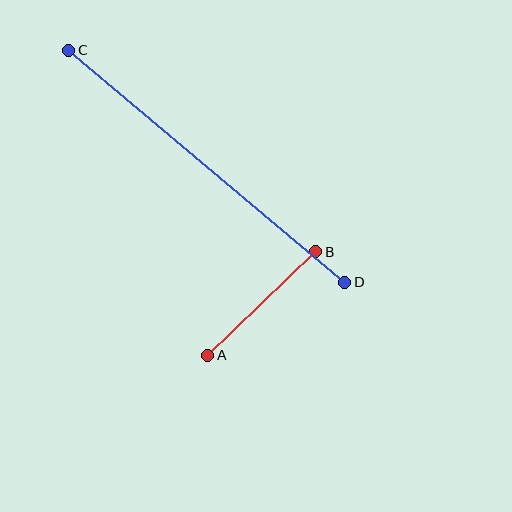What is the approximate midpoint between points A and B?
The midpoint is at approximately (262, 303) pixels.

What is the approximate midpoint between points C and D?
The midpoint is at approximately (207, 166) pixels.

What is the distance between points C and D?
The distance is approximately 360 pixels.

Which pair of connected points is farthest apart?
Points C and D are farthest apart.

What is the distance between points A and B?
The distance is approximately 150 pixels.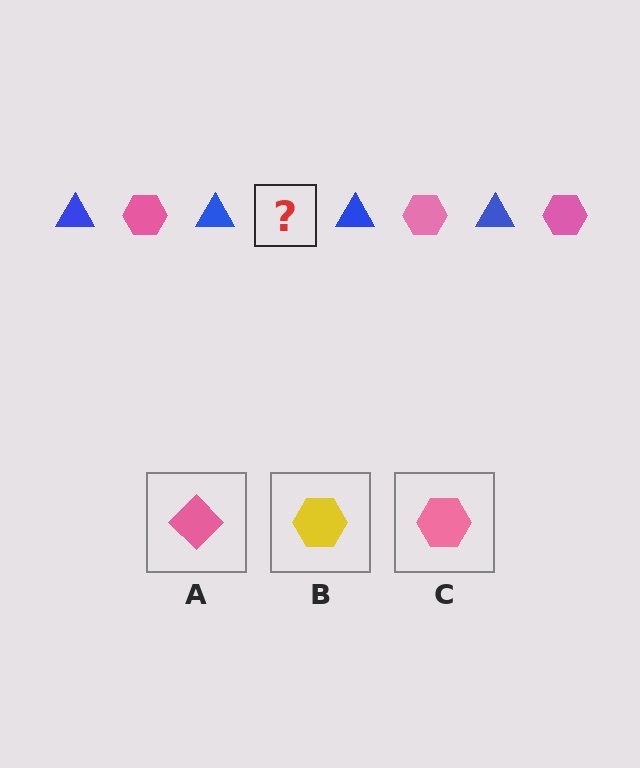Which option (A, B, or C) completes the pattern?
C.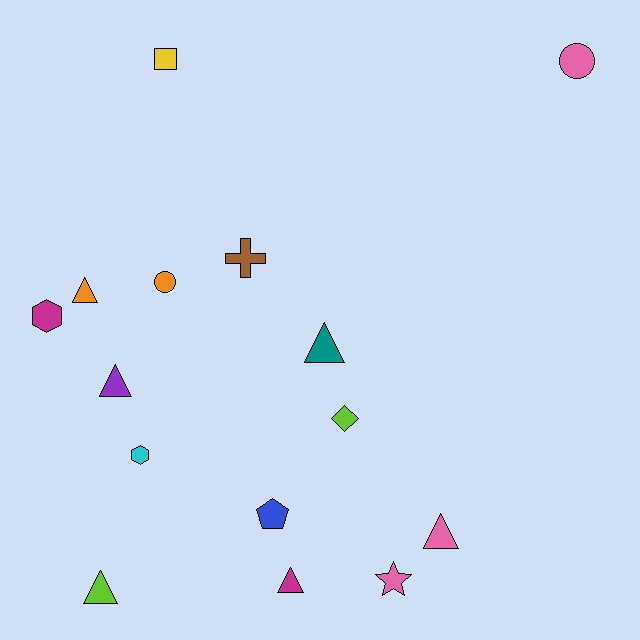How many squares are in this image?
There is 1 square.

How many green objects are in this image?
There are no green objects.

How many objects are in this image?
There are 15 objects.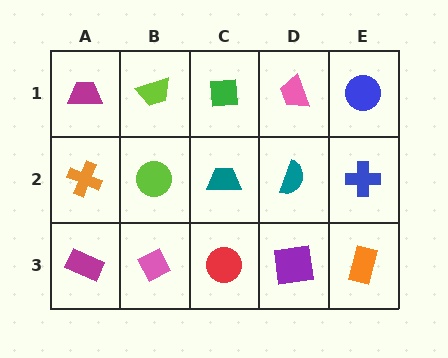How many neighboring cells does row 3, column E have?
2.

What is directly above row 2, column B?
A lime trapezoid.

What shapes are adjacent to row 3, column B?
A lime circle (row 2, column B), a magenta rectangle (row 3, column A), a red circle (row 3, column C).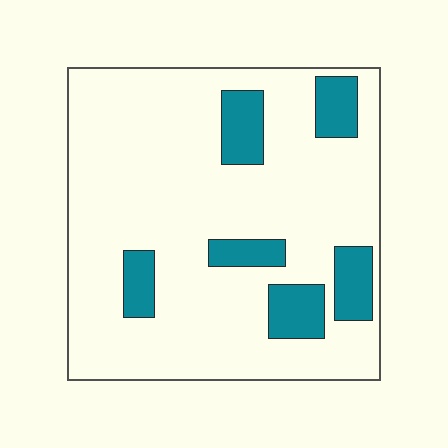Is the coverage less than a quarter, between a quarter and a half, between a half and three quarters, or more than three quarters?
Less than a quarter.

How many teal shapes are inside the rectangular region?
6.